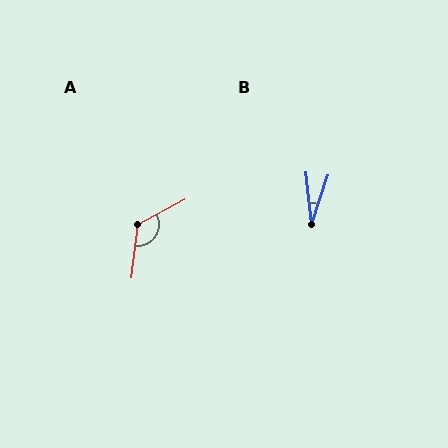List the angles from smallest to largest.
B (24°), A (125°).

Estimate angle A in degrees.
Approximately 125 degrees.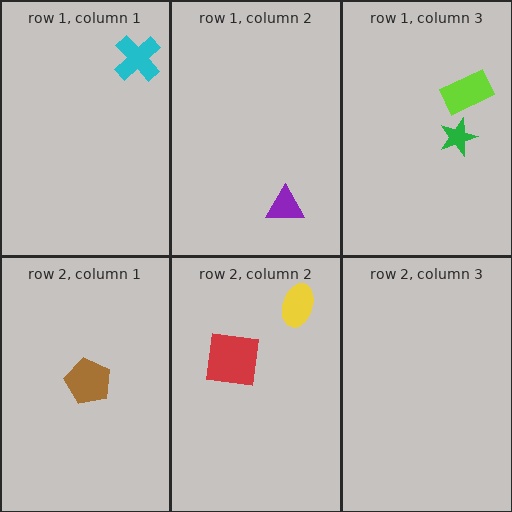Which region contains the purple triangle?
The row 1, column 2 region.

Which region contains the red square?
The row 2, column 2 region.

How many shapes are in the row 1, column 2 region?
1.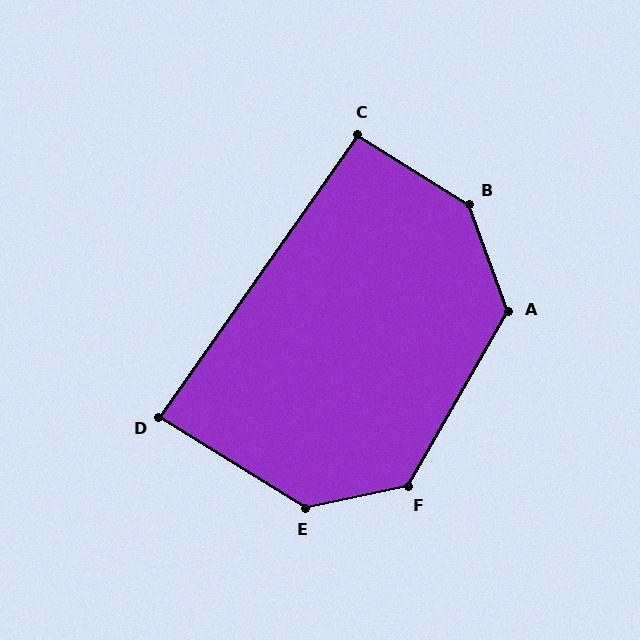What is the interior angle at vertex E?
Approximately 137 degrees (obtuse).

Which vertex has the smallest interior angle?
D, at approximately 87 degrees.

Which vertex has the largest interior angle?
B, at approximately 142 degrees.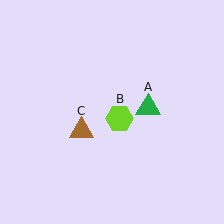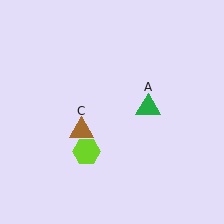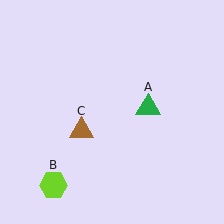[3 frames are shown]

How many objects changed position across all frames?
1 object changed position: lime hexagon (object B).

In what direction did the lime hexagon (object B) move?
The lime hexagon (object B) moved down and to the left.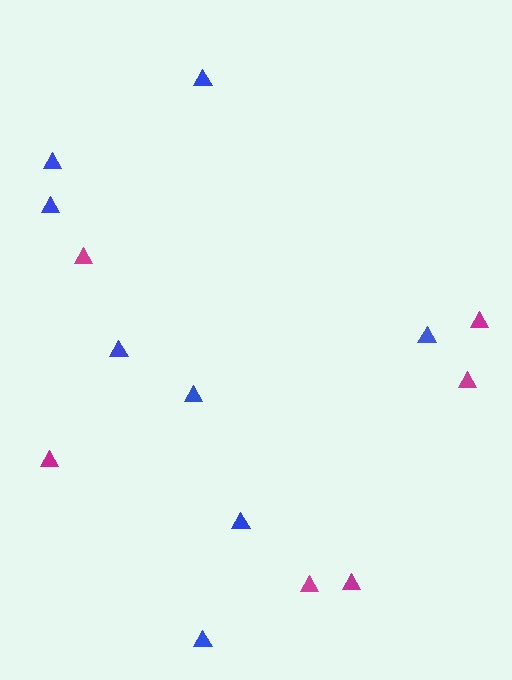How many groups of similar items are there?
There are 2 groups: one group of blue triangles (8) and one group of magenta triangles (6).